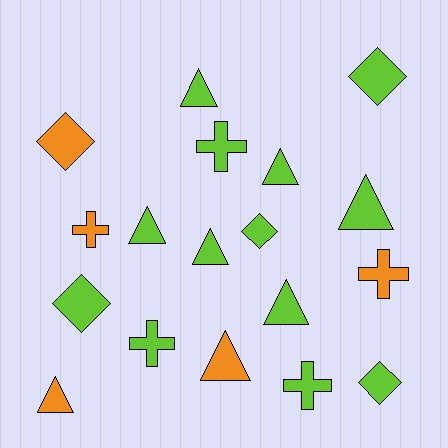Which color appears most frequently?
Lime, with 13 objects.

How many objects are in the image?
There are 18 objects.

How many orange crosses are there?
There are 2 orange crosses.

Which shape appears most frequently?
Triangle, with 8 objects.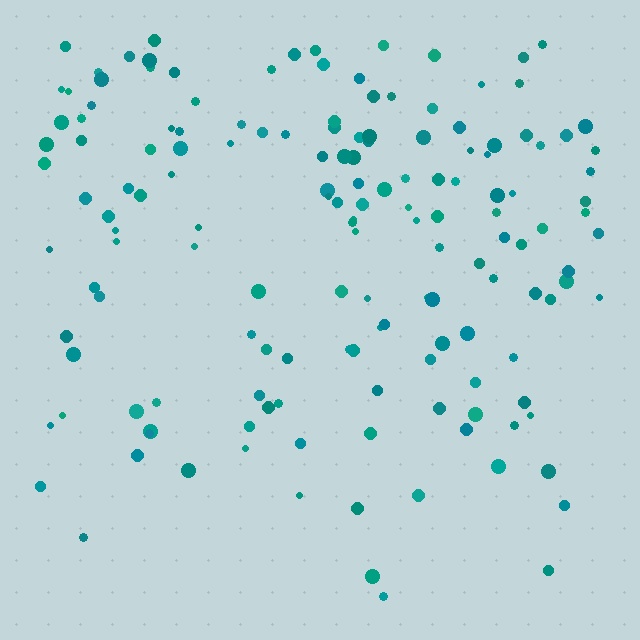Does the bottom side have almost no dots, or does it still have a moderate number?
Still a moderate number, just noticeably fewer than the top.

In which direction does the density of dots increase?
From bottom to top, with the top side densest.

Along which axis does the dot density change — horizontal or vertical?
Vertical.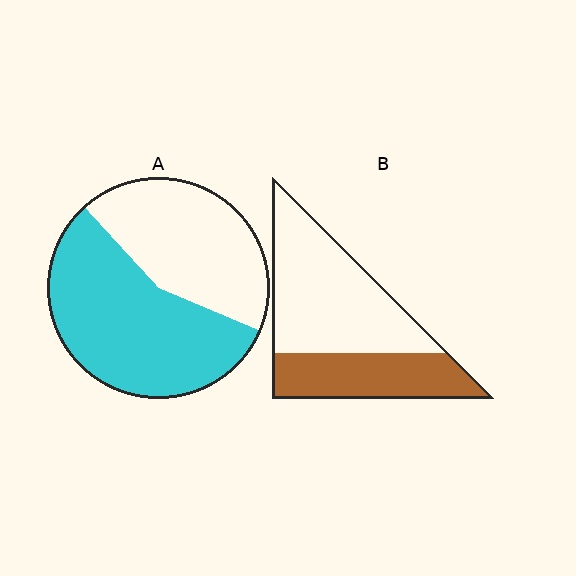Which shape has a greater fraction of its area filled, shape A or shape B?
Shape A.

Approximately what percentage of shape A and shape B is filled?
A is approximately 55% and B is approximately 35%.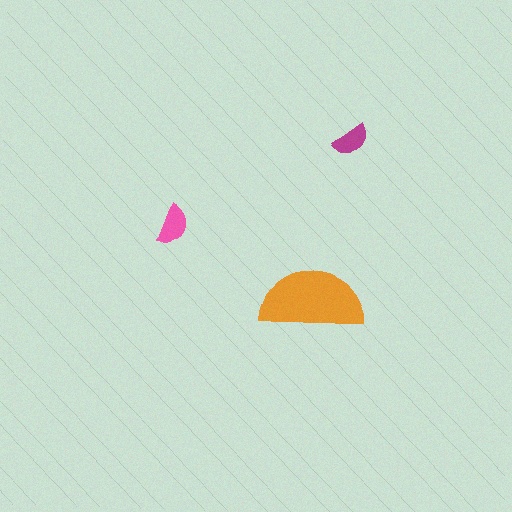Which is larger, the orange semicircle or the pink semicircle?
The orange one.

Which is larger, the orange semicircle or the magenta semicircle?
The orange one.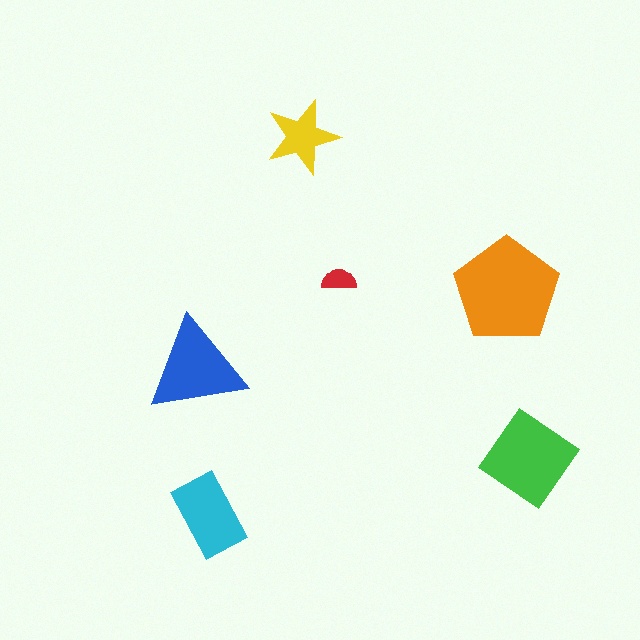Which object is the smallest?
The red semicircle.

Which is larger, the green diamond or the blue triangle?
The green diamond.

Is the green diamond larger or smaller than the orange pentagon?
Smaller.